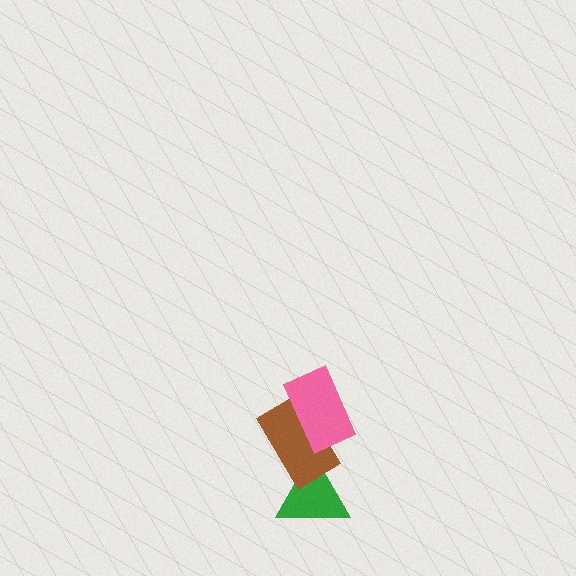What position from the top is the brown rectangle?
The brown rectangle is 2nd from the top.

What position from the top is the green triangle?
The green triangle is 3rd from the top.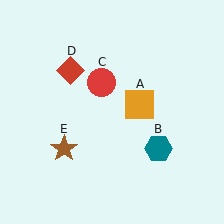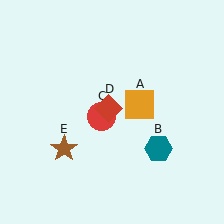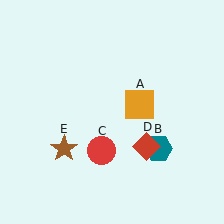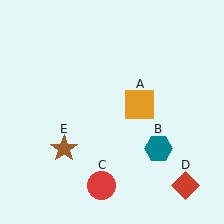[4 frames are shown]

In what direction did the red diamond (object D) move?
The red diamond (object D) moved down and to the right.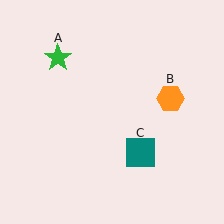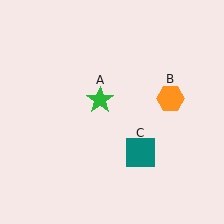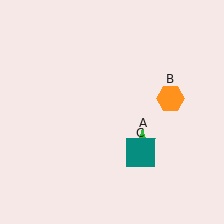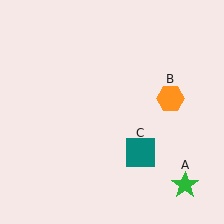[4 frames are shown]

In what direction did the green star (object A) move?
The green star (object A) moved down and to the right.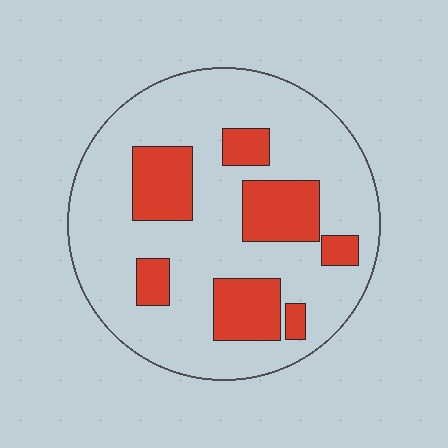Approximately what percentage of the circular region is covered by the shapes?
Approximately 25%.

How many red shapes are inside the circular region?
7.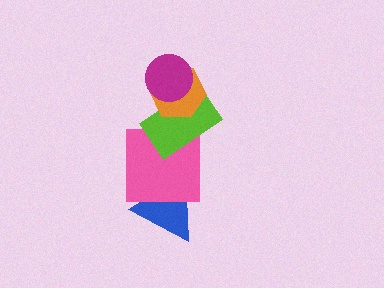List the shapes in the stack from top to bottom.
From top to bottom: the magenta circle, the orange hexagon, the lime rectangle, the pink square, the blue triangle.